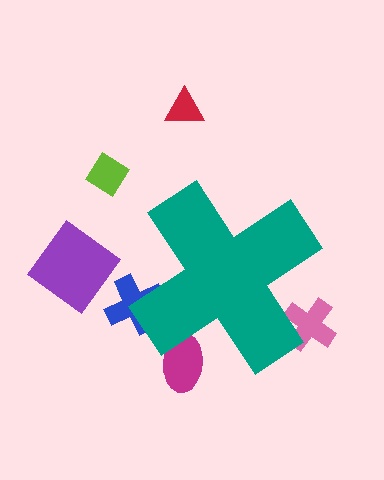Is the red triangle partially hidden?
No, the red triangle is fully visible.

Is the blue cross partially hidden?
Yes, the blue cross is partially hidden behind the teal cross.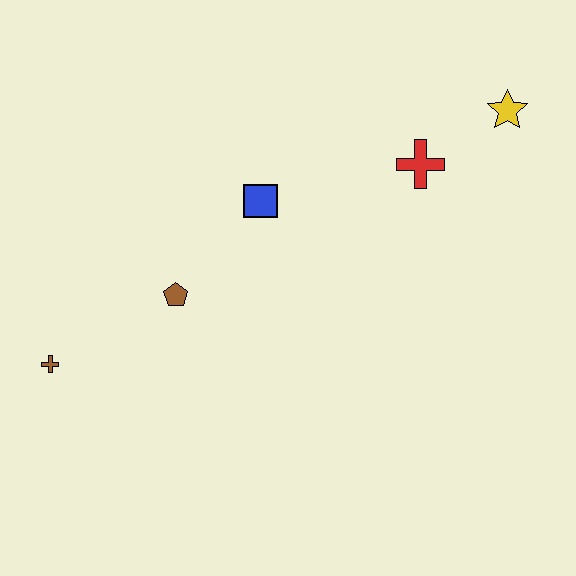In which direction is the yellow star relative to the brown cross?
The yellow star is to the right of the brown cross.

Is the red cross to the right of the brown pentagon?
Yes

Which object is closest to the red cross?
The yellow star is closest to the red cross.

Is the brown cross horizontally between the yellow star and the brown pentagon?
No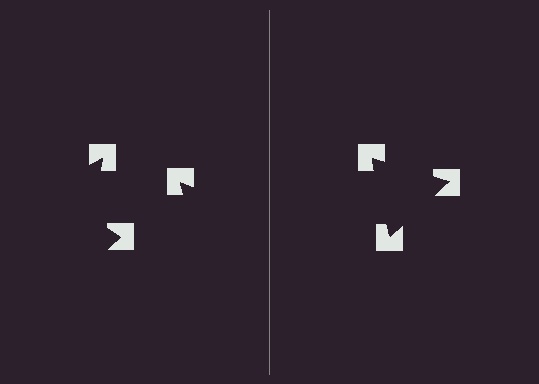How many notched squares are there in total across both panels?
6 — 3 on each side.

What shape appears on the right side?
An illusory triangle.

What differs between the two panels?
The notched squares are positioned identically on both sides; only the wedge orientations differ. On the right they align to a triangle; on the left they are misaligned.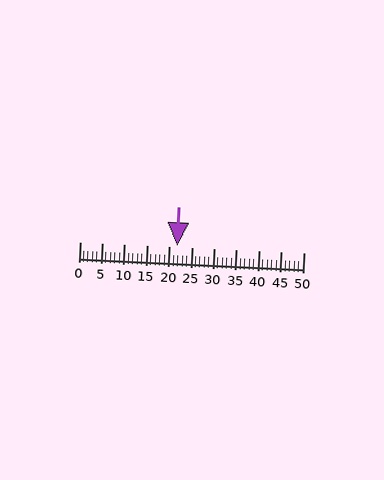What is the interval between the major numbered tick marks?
The major tick marks are spaced 5 units apart.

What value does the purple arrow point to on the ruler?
The purple arrow points to approximately 22.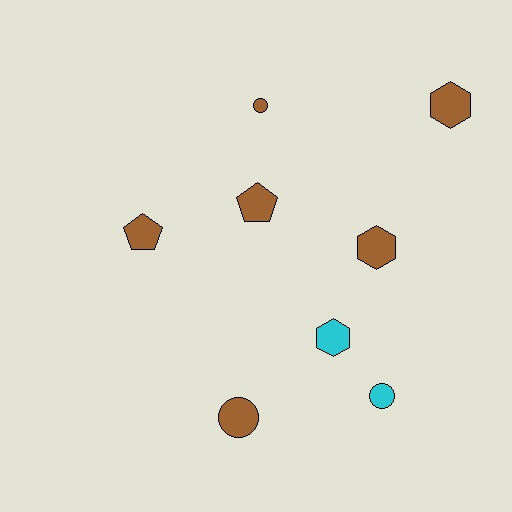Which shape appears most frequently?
Hexagon, with 3 objects.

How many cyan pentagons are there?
There are no cyan pentagons.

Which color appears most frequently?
Brown, with 6 objects.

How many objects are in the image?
There are 8 objects.